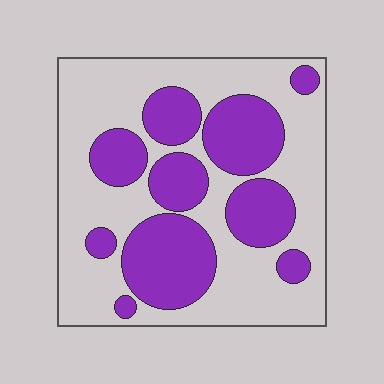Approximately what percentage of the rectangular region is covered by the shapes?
Approximately 40%.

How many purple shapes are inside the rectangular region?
10.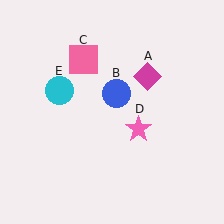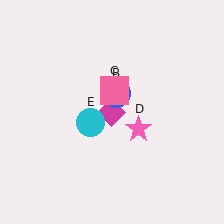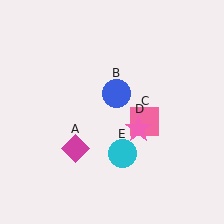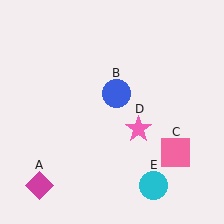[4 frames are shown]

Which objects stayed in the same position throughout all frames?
Blue circle (object B) and pink star (object D) remained stationary.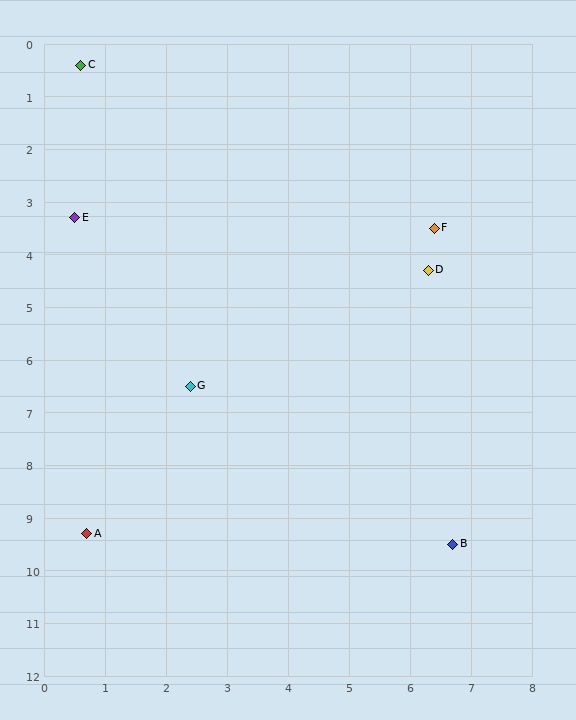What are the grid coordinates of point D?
Point D is at approximately (6.3, 4.3).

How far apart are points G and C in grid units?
Points G and C are about 6.4 grid units apart.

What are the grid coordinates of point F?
Point F is at approximately (6.4, 3.5).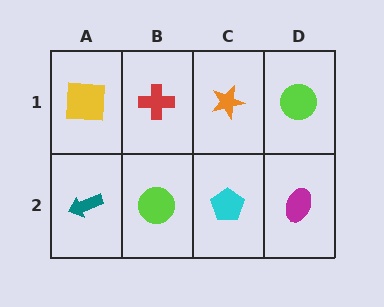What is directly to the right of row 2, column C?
A magenta ellipse.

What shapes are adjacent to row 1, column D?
A magenta ellipse (row 2, column D), an orange star (row 1, column C).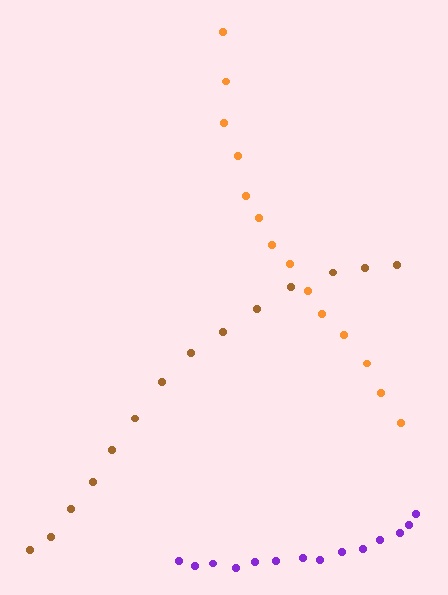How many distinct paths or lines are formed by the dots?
There are 3 distinct paths.